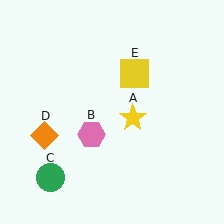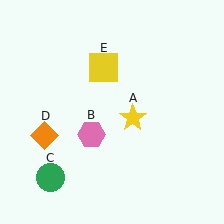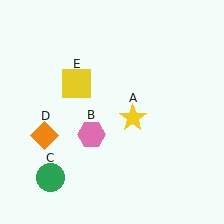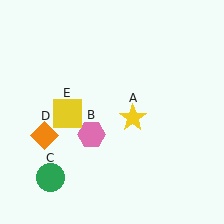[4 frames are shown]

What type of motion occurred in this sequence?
The yellow square (object E) rotated counterclockwise around the center of the scene.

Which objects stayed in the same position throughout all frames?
Yellow star (object A) and pink hexagon (object B) and green circle (object C) and orange diamond (object D) remained stationary.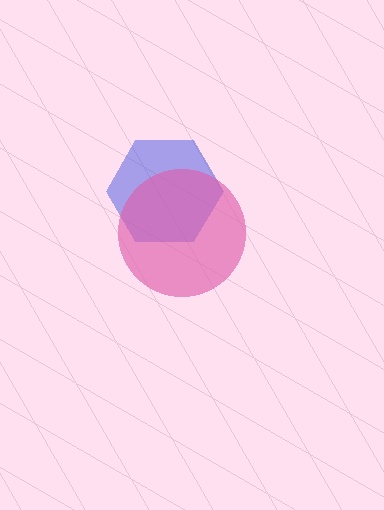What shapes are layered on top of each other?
The layered shapes are: a blue hexagon, a pink circle.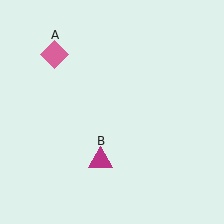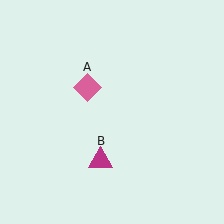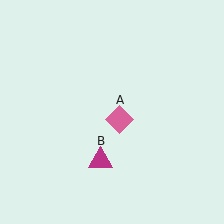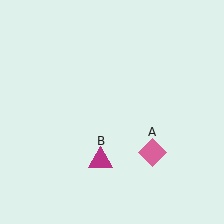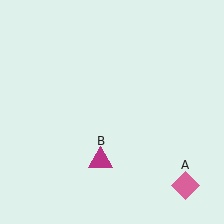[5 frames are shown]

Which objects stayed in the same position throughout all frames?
Magenta triangle (object B) remained stationary.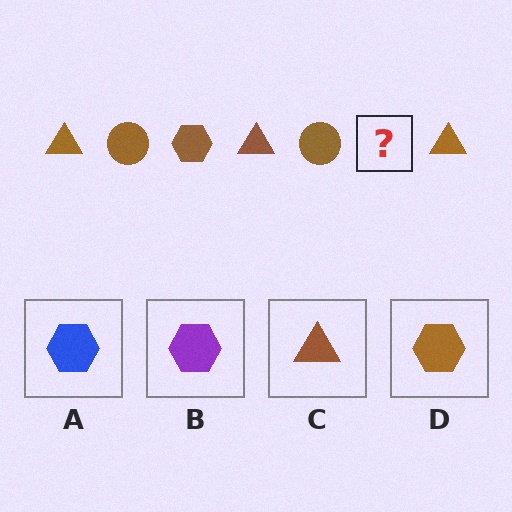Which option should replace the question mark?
Option D.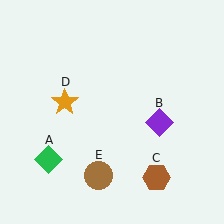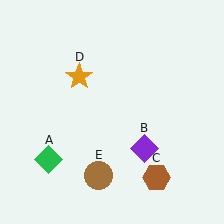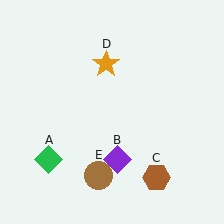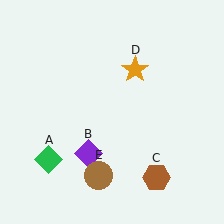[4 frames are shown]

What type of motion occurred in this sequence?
The purple diamond (object B), orange star (object D) rotated clockwise around the center of the scene.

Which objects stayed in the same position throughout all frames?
Green diamond (object A) and brown hexagon (object C) and brown circle (object E) remained stationary.